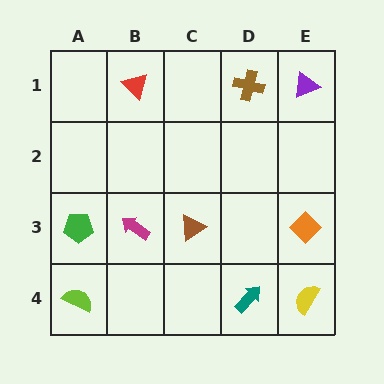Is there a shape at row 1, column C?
No, that cell is empty.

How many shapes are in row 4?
3 shapes.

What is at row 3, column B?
A magenta arrow.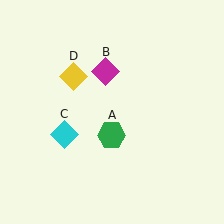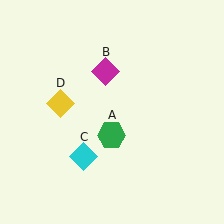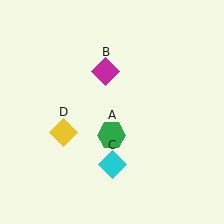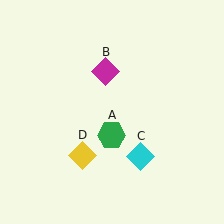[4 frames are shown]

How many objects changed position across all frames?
2 objects changed position: cyan diamond (object C), yellow diamond (object D).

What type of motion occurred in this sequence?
The cyan diamond (object C), yellow diamond (object D) rotated counterclockwise around the center of the scene.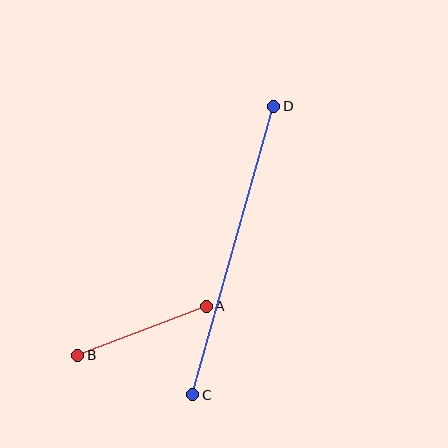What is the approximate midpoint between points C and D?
The midpoint is at approximately (233, 251) pixels.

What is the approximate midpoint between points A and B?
The midpoint is at approximately (142, 331) pixels.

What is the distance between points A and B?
The distance is approximately 137 pixels.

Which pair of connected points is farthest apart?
Points C and D are farthest apart.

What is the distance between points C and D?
The distance is approximately 300 pixels.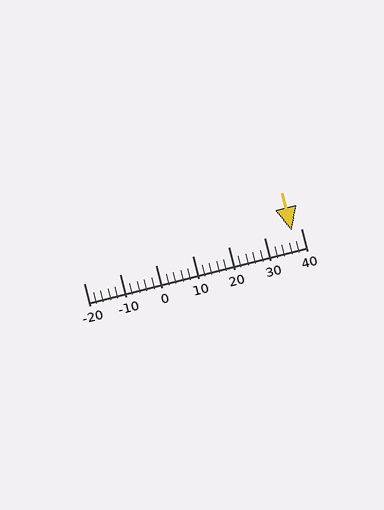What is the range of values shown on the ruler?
The ruler shows values from -20 to 40.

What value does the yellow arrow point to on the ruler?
The yellow arrow points to approximately 38.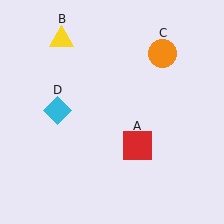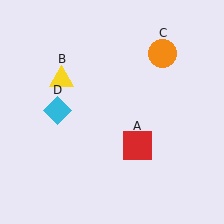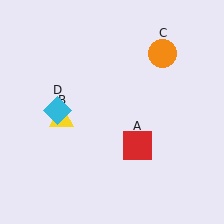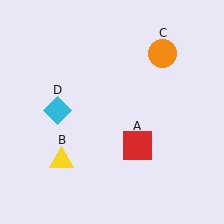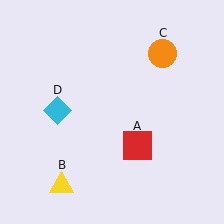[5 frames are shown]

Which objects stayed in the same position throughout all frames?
Red square (object A) and orange circle (object C) and cyan diamond (object D) remained stationary.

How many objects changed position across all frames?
1 object changed position: yellow triangle (object B).